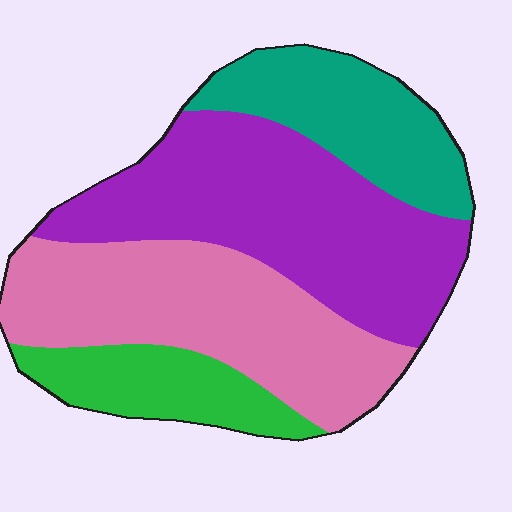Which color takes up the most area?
Purple, at roughly 35%.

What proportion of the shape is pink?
Pink takes up about one third (1/3) of the shape.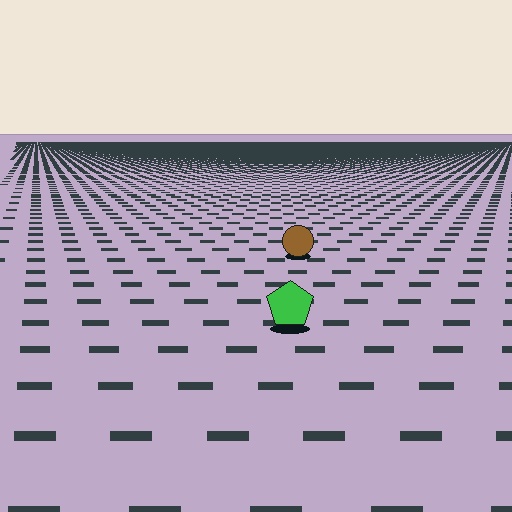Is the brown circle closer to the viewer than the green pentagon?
No. The green pentagon is closer — you can tell from the texture gradient: the ground texture is coarser near it.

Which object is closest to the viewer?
The green pentagon is closest. The texture marks near it are larger and more spread out.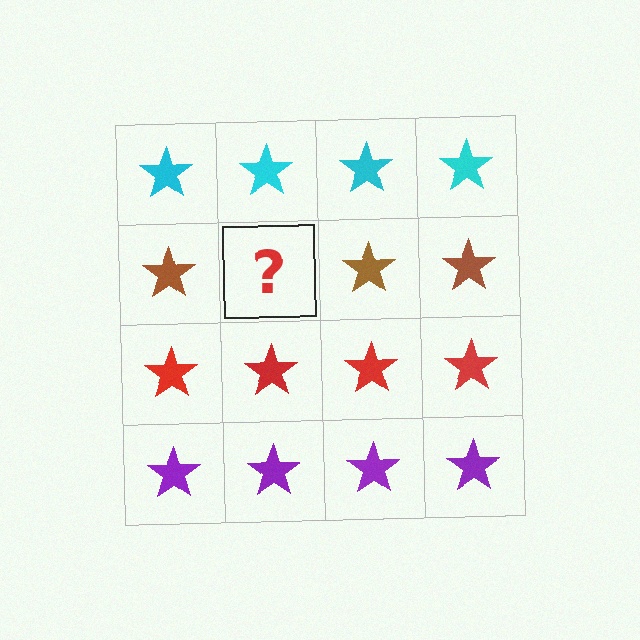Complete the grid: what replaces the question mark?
The question mark should be replaced with a brown star.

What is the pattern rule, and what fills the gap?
The rule is that each row has a consistent color. The gap should be filled with a brown star.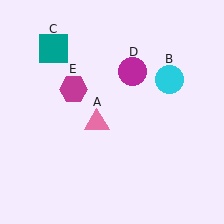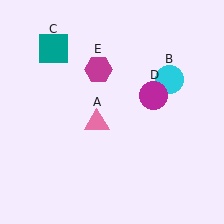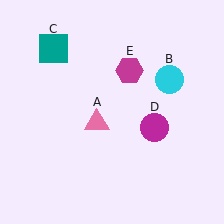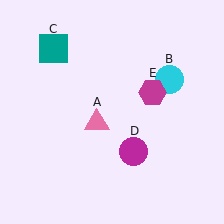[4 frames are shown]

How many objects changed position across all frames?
2 objects changed position: magenta circle (object D), magenta hexagon (object E).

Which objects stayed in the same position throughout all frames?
Pink triangle (object A) and cyan circle (object B) and teal square (object C) remained stationary.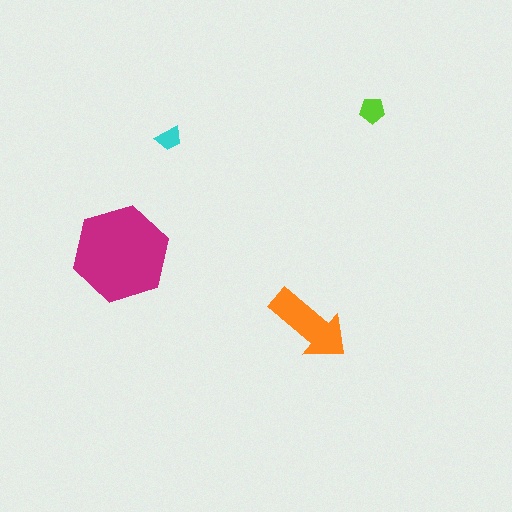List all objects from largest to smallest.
The magenta hexagon, the orange arrow, the lime pentagon, the cyan trapezoid.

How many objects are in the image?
There are 4 objects in the image.